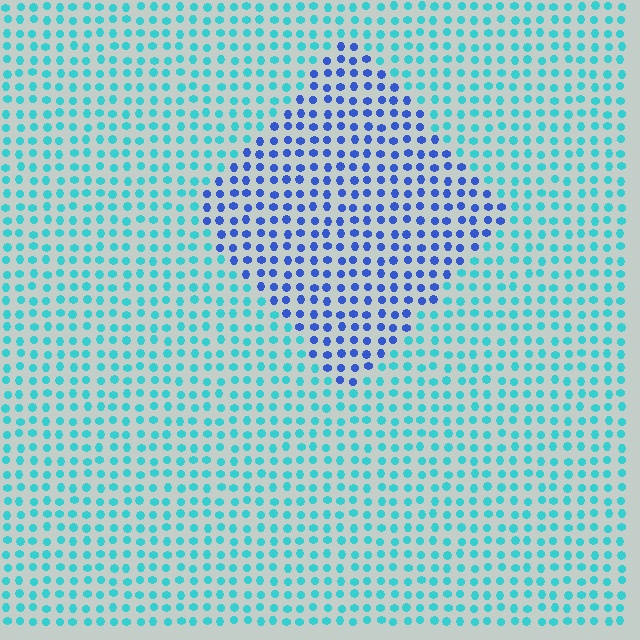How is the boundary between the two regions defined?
The boundary is defined purely by a slight shift in hue (about 46 degrees). Spacing, size, and orientation are identical on both sides.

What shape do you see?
I see a diamond.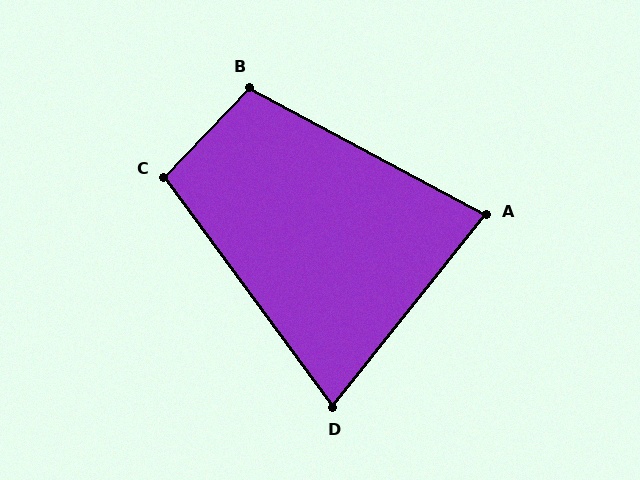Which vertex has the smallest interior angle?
D, at approximately 75 degrees.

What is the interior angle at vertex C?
Approximately 100 degrees (obtuse).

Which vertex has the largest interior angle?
B, at approximately 105 degrees.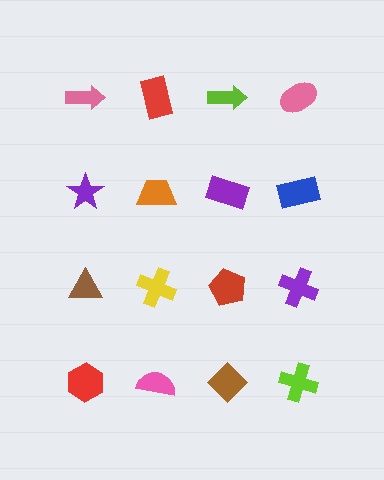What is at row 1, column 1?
A pink arrow.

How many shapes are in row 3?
4 shapes.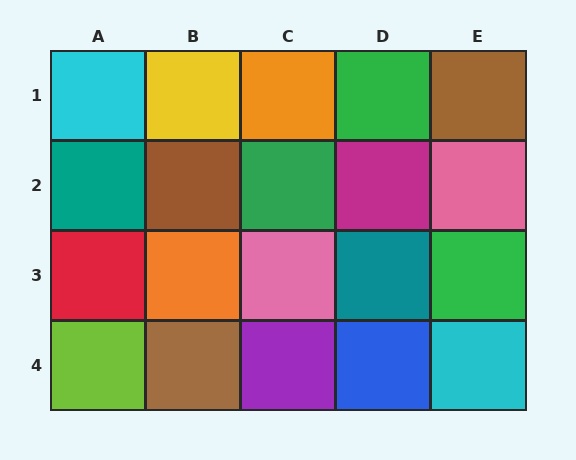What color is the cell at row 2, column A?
Teal.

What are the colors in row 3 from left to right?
Red, orange, pink, teal, green.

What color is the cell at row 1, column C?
Orange.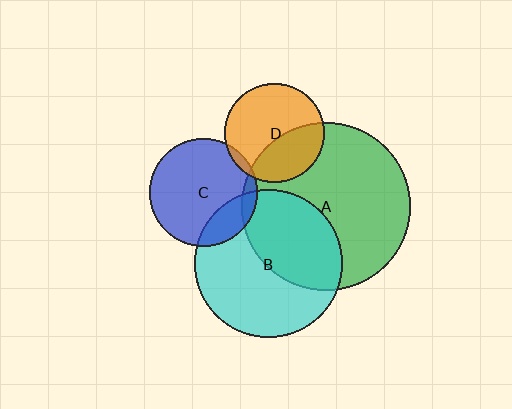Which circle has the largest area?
Circle A (green).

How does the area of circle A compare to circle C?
Approximately 2.4 times.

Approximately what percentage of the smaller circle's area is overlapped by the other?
Approximately 5%.